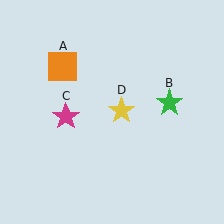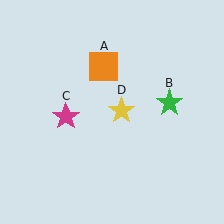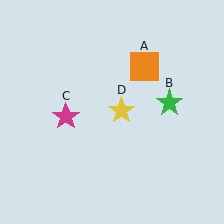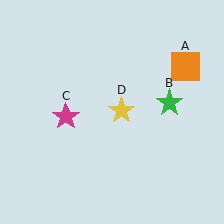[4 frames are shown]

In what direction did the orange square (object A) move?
The orange square (object A) moved right.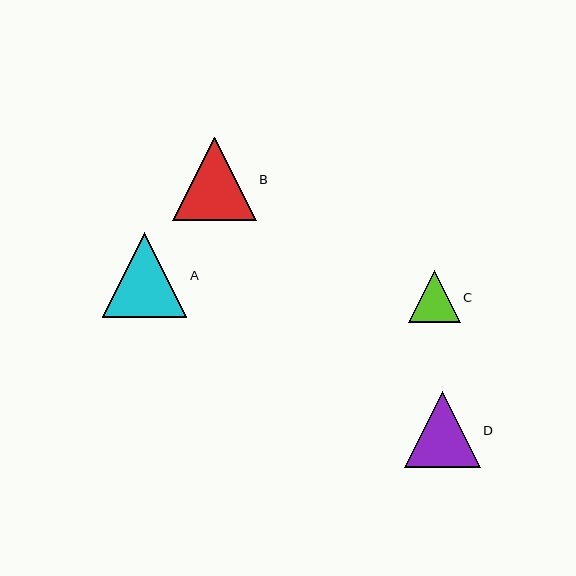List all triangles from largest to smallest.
From largest to smallest: A, B, D, C.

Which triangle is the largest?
Triangle A is the largest with a size of approximately 85 pixels.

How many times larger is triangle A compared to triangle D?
Triangle A is approximately 1.1 times the size of triangle D.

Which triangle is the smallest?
Triangle C is the smallest with a size of approximately 52 pixels.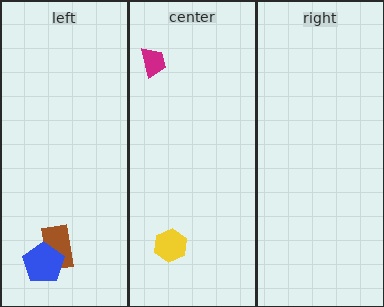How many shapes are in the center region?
2.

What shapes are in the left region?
The brown rectangle, the blue pentagon.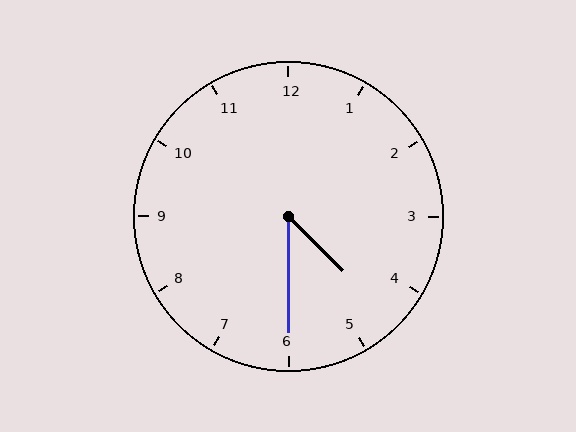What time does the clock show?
4:30.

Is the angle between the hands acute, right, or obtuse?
It is acute.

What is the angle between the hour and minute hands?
Approximately 45 degrees.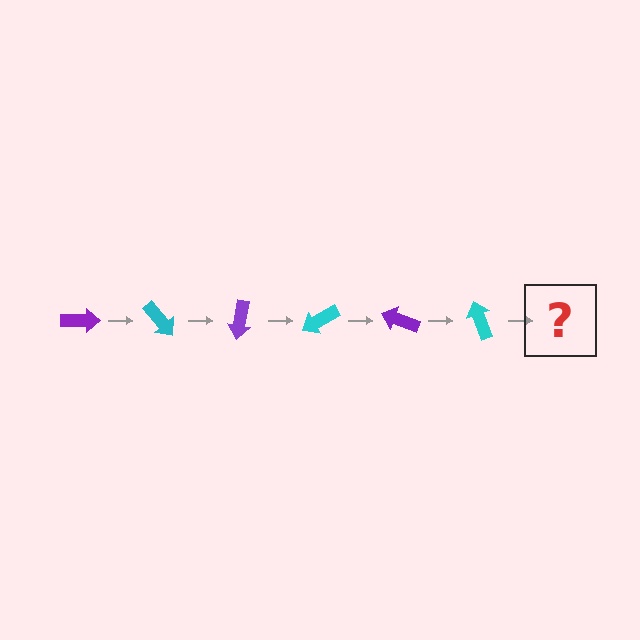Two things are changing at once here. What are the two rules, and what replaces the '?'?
The two rules are that it rotates 50 degrees each step and the color cycles through purple and cyan. The '?' should be a purple arrow, rotated 300 degrees from the start.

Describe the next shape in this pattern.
It should be a purple arrow, rotated 300 degrees from the start.